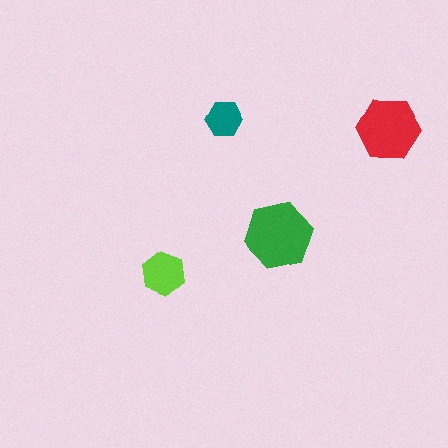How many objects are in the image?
There are 4 objects in the image.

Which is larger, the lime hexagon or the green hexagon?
The green one.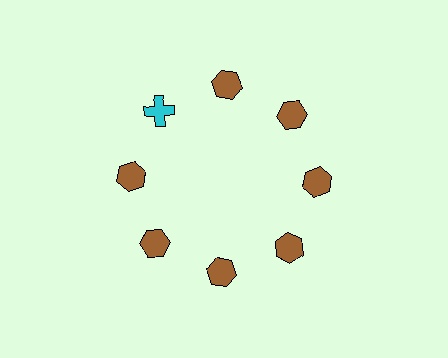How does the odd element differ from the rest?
It differs in both color (cyan instead of brown) and shape (cross instead of hexagon).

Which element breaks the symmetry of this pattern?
The cyan cross at roughly the 10 o'clock position breaks the symmetry. All other shapes are brown hexagons.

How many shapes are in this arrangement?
There are 8 shapes arranged in a ring pattern.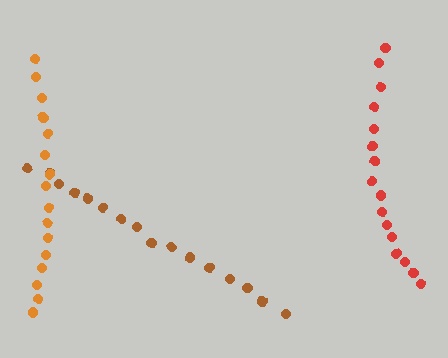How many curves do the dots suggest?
There are 3 distinct paths.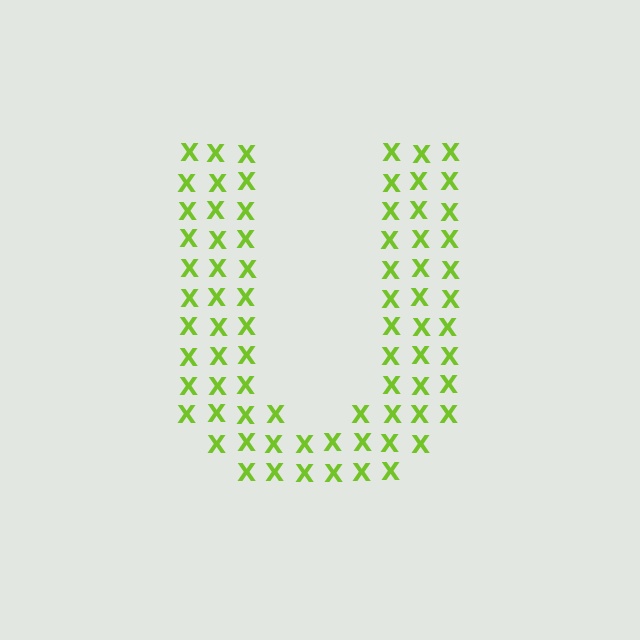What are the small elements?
The small elements are letter X's.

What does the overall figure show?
The overall figure shows the letter U.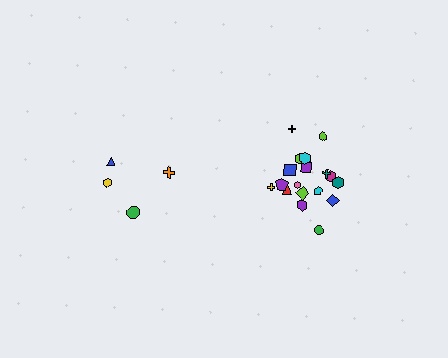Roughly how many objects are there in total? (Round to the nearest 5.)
Roughly 20 objects in total.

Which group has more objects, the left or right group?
The right group.